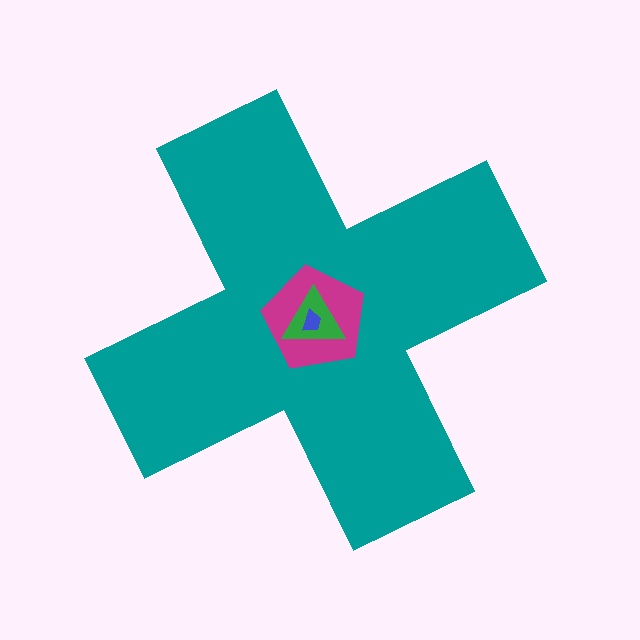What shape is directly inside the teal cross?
The magenta pentagon.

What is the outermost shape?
The teal cross.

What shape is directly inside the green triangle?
The blue trapezoid.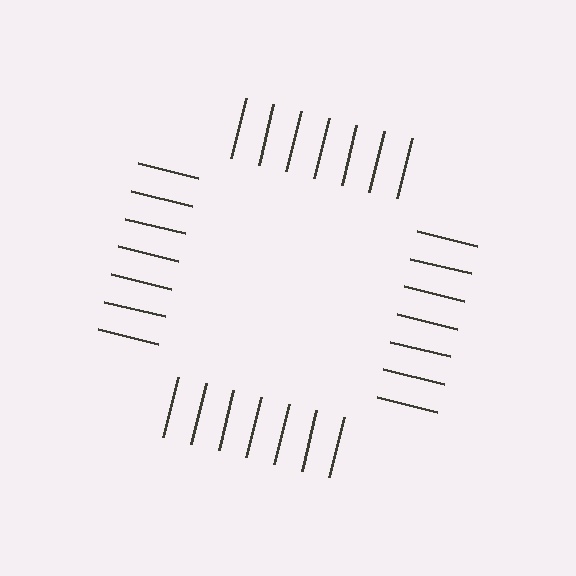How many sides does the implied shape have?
4 sides — the line-ends trace a square.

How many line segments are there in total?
28 — 7 along each of the 4 edges.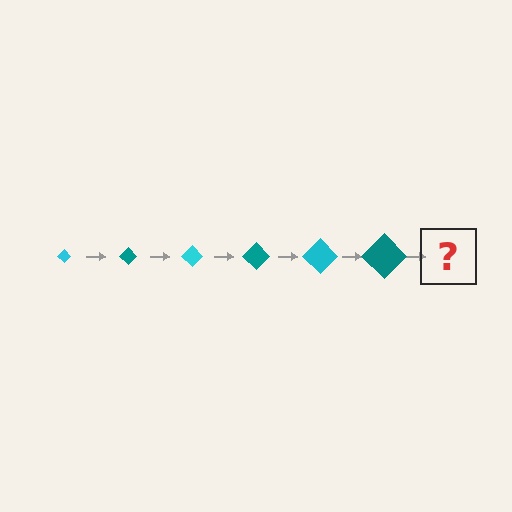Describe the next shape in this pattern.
It should be a cyan diamond, larger than the previous one.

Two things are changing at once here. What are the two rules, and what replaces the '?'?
The two rules are that the diamond grows larger each step and the color cycles through cyan and teal. The '?' should be a cyan diamond, larger than the previous one.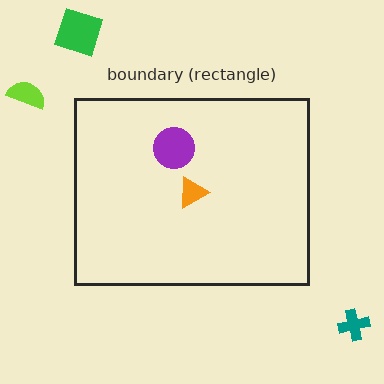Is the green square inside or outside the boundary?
Outside.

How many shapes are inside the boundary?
2 inside, 3 outside.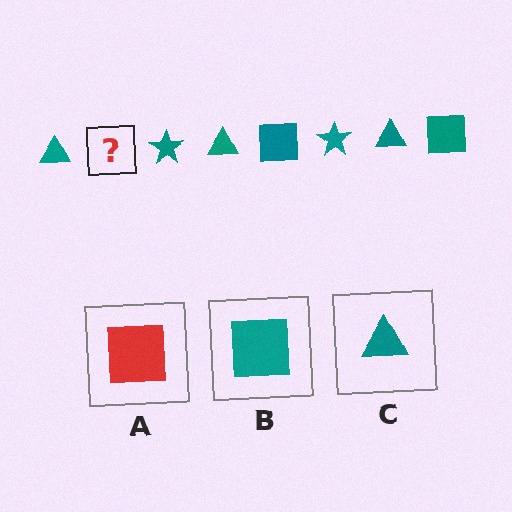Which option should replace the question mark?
Option B.